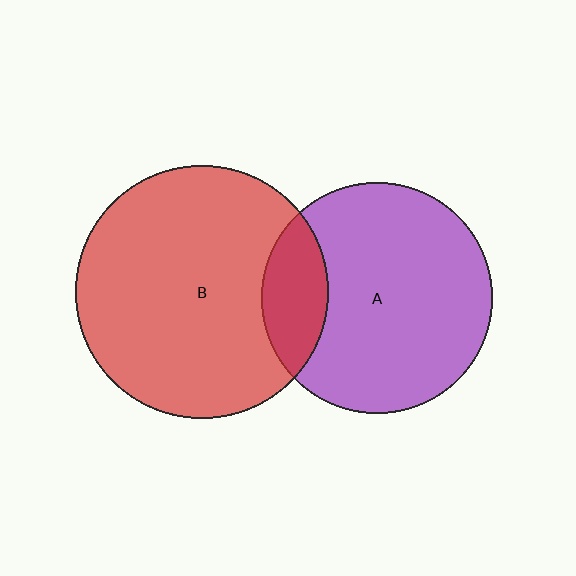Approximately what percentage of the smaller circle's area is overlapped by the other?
Approximately 20%.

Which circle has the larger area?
Circle B (red).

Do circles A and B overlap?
Yes.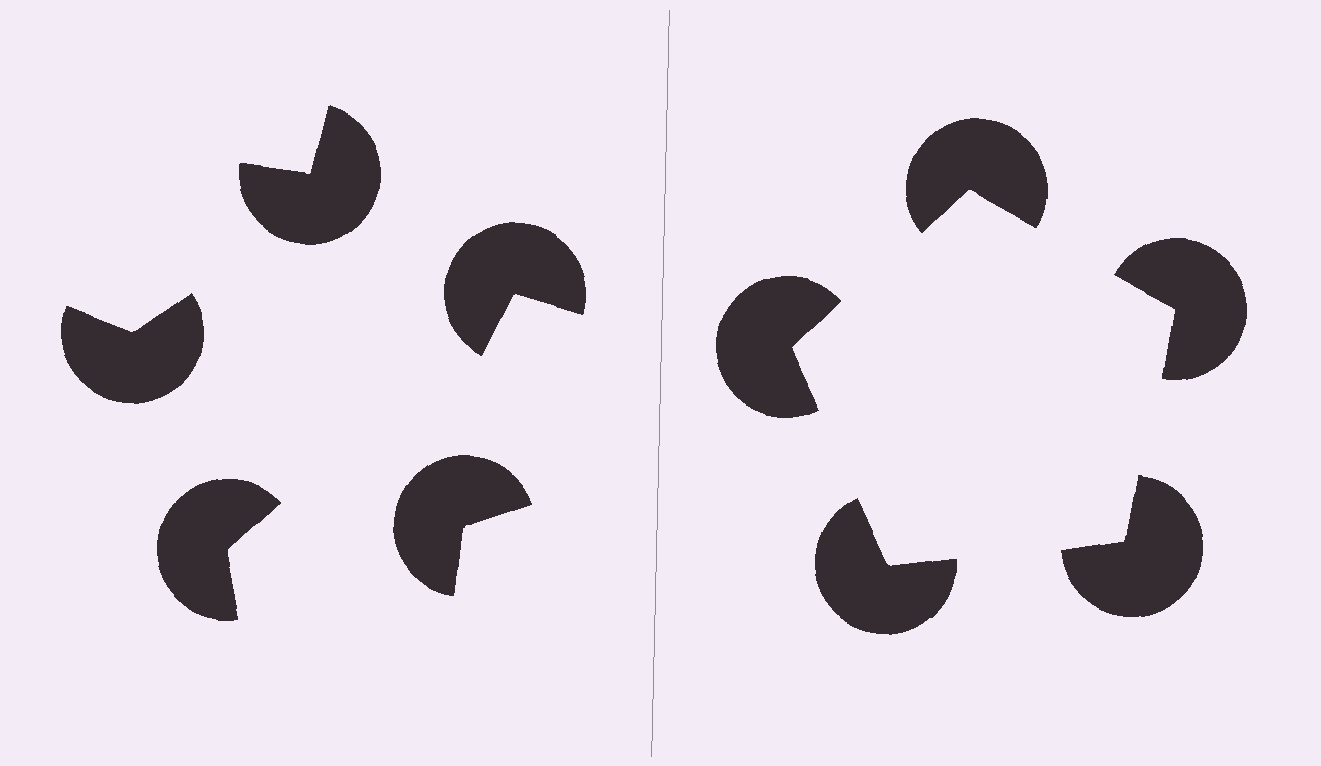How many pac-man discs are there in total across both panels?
10 — 5 on each side.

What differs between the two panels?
The pac-man discs are positioned identically on both sides; only the wedge orientations differ. On the right they align to a pentagon; on the left they are misaligned.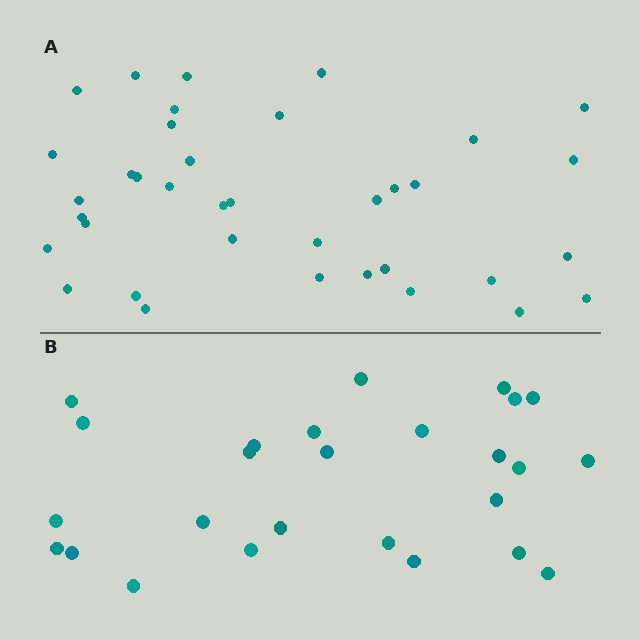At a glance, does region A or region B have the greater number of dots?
Region A (the top region) has more dots.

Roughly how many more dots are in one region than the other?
Region A has roughly 12 or so more dots than region B.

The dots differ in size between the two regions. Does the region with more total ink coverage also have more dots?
No. Region B has more total ink coverage because its dots are larger, but region A actually contains more individual dots. Total area can be misleading — the number of items is what matters here.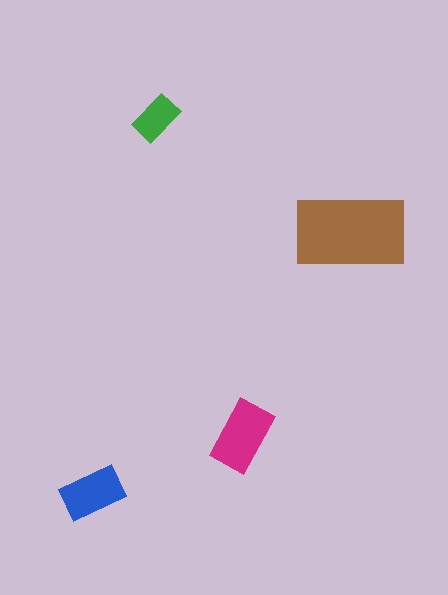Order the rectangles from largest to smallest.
the brown one, the magenta one, the blue one, the green one.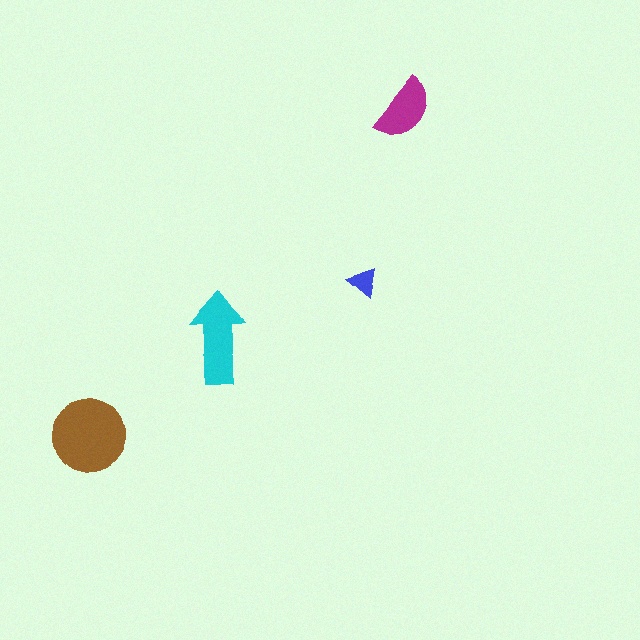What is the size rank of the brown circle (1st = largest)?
1st.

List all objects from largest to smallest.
The brown circle, the cyan arrow, the magenta semicircle, the blue triangle.